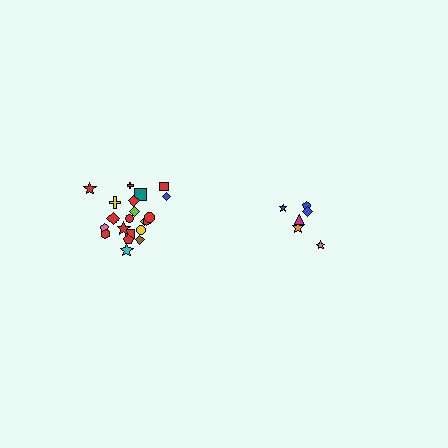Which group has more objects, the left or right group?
The left group.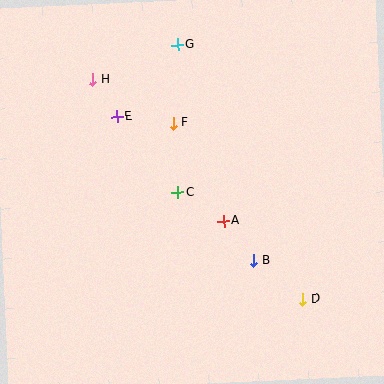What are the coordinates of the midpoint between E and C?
The midpoint between E and C is at (147, 155).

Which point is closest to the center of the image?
Point C at (178, 192) is closest to the center.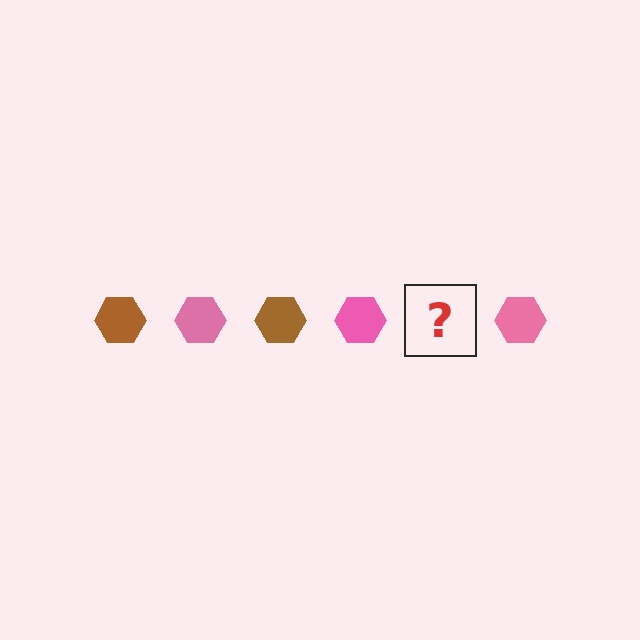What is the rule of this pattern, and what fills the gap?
The rule is that the pattern cycles through brown, pink hexagons. The gap should be filled with a brown hexagon.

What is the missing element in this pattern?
The missing element is a brown hexagon.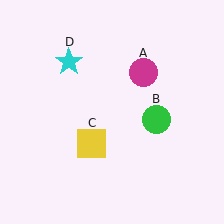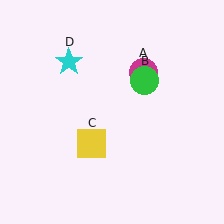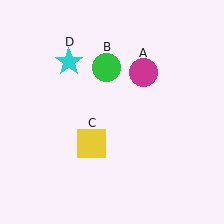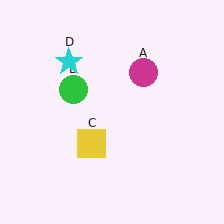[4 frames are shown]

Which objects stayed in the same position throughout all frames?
Magenta circle (object A) and yellow square (object C) and cyan star (object D) remained stationary.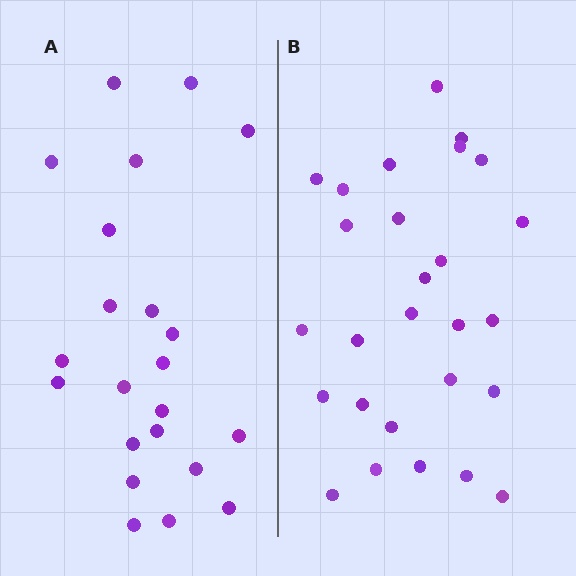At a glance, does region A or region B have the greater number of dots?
Region B (the right region) has more dots.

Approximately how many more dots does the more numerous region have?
Region B has about 5 more dots than region A.